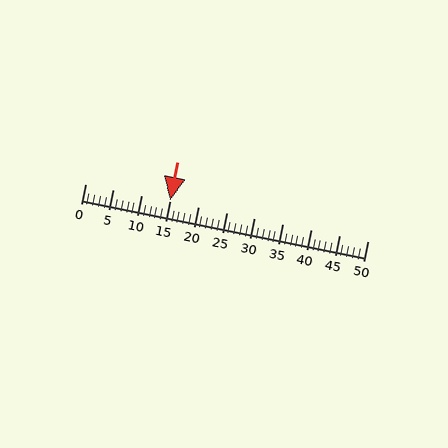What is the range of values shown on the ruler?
The ruler shows values from 0 to 50.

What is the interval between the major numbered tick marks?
The major tick marks are spaced 5 units apart.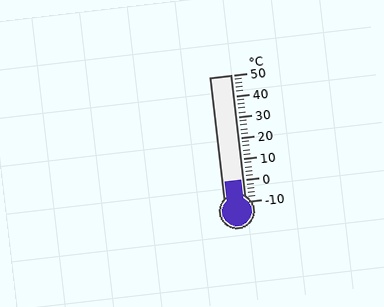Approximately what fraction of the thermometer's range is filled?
The thermometer is filled to approximately 15% of its range.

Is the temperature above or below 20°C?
The temperature is below 20°C.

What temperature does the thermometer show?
The thermometer shows approximately 0°C.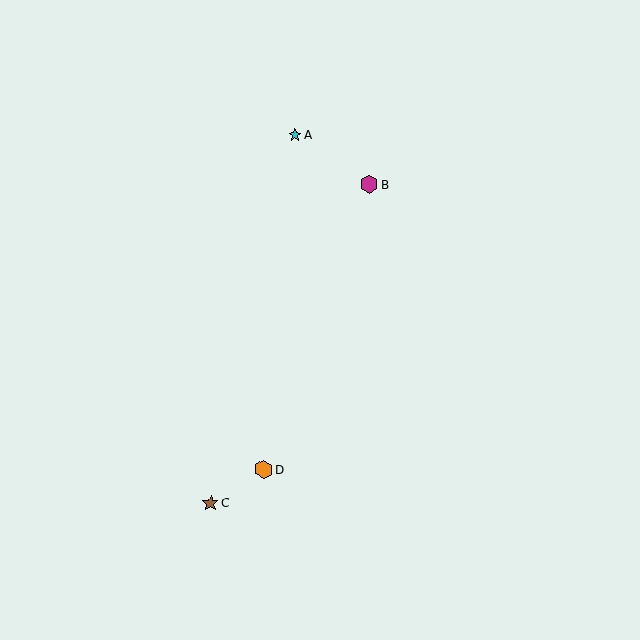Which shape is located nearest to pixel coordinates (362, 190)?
The magenta hexagon (labeled B) at (369, 185) is nearest to that location.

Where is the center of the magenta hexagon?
The center of the magenta hexagon is at (369, 185).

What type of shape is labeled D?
Shape D is an orange hexagon.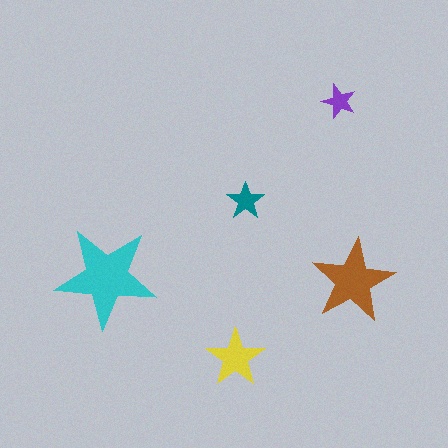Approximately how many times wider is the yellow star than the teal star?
About 1.5 times wider.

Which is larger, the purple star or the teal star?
The teal one.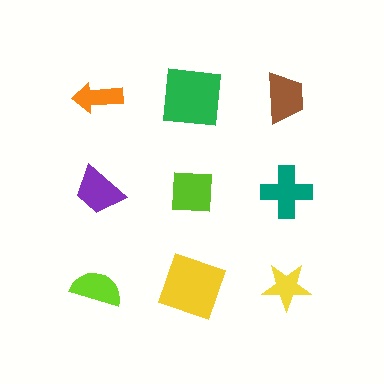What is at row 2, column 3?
A teal cross.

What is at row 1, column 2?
A green square.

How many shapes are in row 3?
3 shapes.